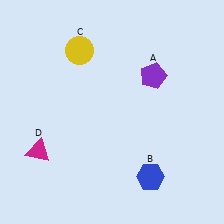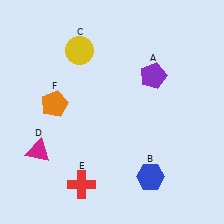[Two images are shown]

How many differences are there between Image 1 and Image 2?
There are 2 differences between the two images.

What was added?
A red cross (E), an orange pentagon (F) were added in Image 2.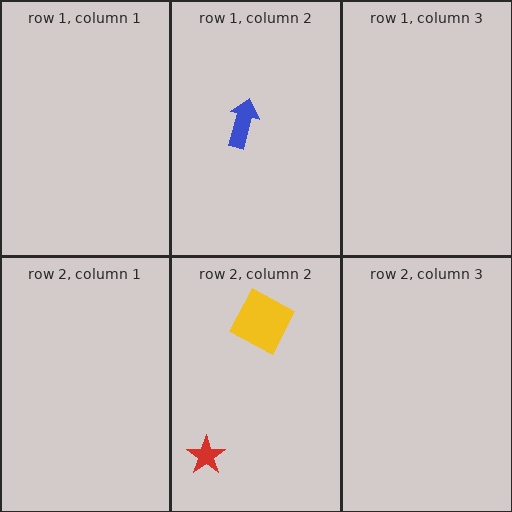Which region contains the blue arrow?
The row 1, column 2 region.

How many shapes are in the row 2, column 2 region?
2.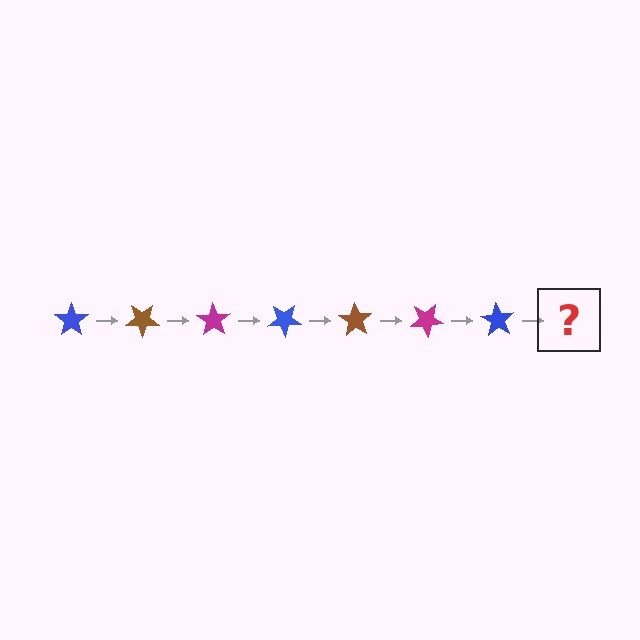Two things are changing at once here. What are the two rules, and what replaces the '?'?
The two rules are that it rotates 35 degrees each step and the color cycles through blue, brown, and magenta. The '?' should be a brown star, rotated 245 degrees from the start.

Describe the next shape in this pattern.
It should be a brown star, rotated 245 degrees from the start.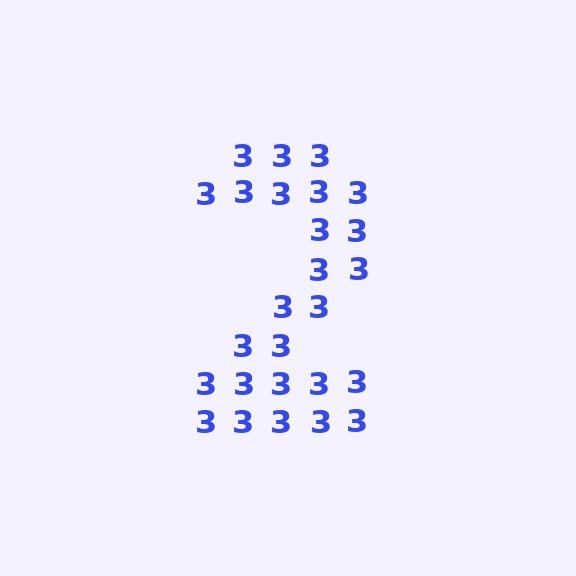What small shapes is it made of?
It is made of small digit 3's.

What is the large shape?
The large shape is the digit 2.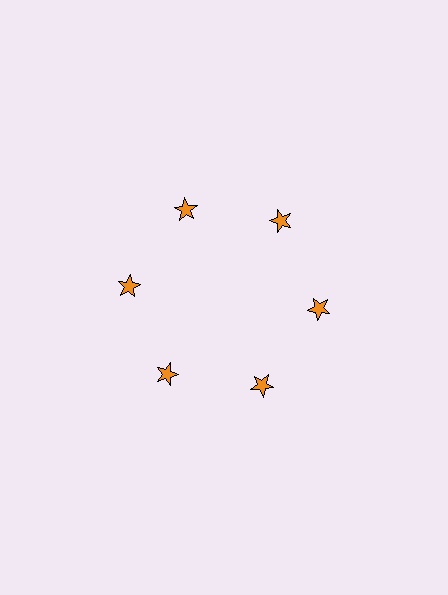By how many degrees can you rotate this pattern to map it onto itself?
The pattern maps onto itself every 60 degrees of rotation.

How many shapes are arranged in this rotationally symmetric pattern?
There are 6 shapes, arranged in 6 groups of 1.